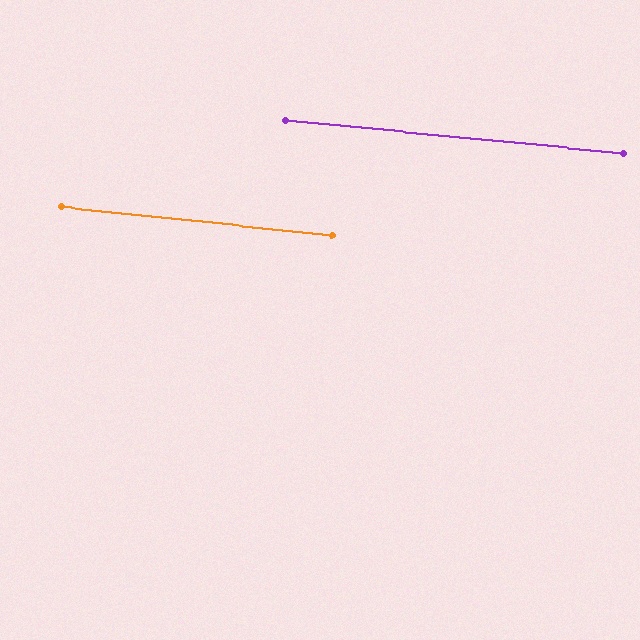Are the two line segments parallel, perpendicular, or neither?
Parallel — their directions differ by only 0.3°.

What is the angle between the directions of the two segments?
Approximately 0 degrees.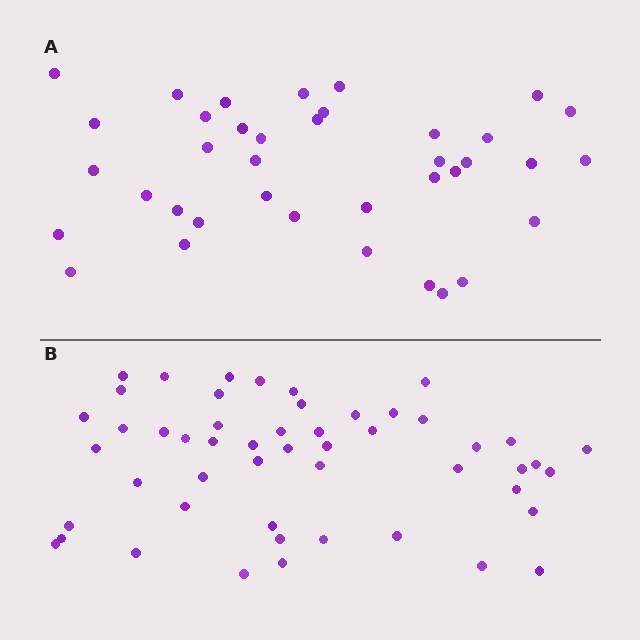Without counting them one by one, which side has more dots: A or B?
Region B (the bottom region) has more dots.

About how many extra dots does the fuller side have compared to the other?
Region B has approximately 15 more dots than region A.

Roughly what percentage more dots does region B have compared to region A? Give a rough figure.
About 35% more.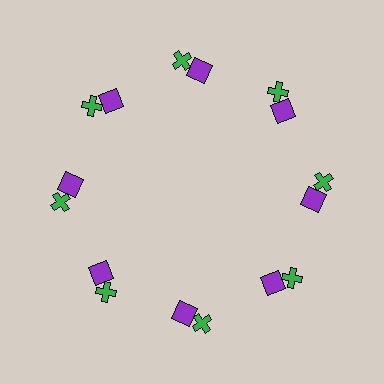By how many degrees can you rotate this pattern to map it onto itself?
The pattern maps onto itself every 45 degrees of rotation.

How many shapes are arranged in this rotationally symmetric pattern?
There are 16 shapes, arranged in 8 groups of 2.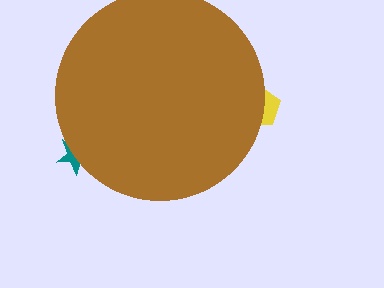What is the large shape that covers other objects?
A brown circle.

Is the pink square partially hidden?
Yes, the pink square is partially hidden behind the brown circle.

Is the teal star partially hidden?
Yes, the teal star is partially hidden behind the brown circle.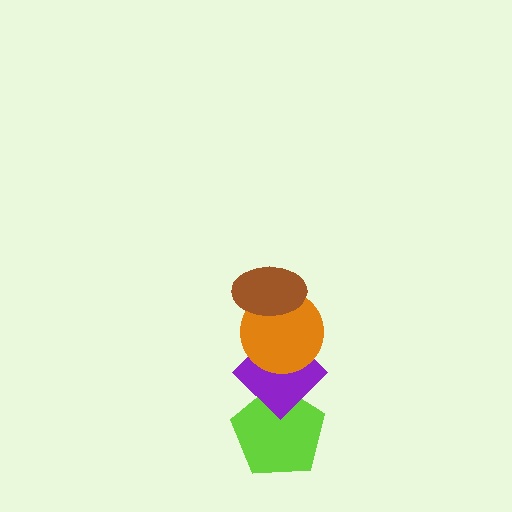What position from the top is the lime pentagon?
The lime pentagon is 4th from the top.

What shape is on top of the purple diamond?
The orange circle is on top of the purple diamond.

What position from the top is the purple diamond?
The purple diamond is 3rd from the top.